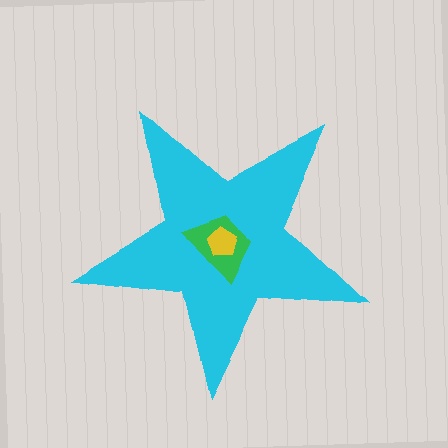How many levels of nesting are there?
3.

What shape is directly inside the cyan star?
The green trapezoid.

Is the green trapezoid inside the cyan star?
Yes.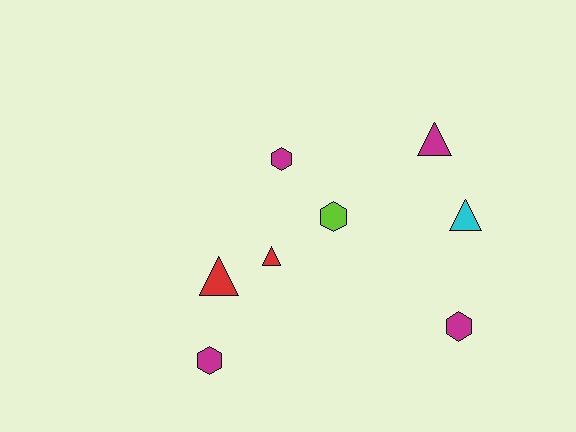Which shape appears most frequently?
Triangle, with 4 objects.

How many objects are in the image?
There are 8 objects.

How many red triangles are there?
There are 2 red triangles.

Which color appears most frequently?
Magenta, with 4 objects.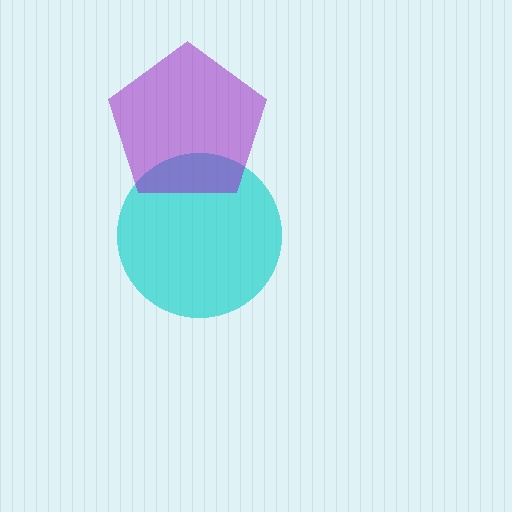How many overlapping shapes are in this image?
There are 2 overlapping shapes in the image.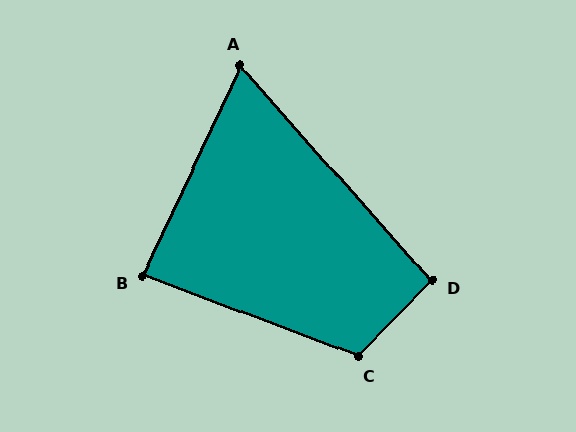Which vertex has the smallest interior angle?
A, at approximately 67 degrees.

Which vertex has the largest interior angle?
C, at approximately 113 degrees.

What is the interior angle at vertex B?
Approximately 85 degrees (approximately right).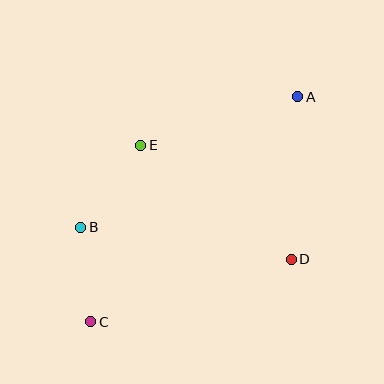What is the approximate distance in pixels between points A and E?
The distance between A and E is approximately 164 pixels.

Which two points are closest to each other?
Points B and C are closest to each other.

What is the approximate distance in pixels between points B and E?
The distance between B and E is approximately 102 pixels.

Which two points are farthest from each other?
Points A and C are farthest from each other.